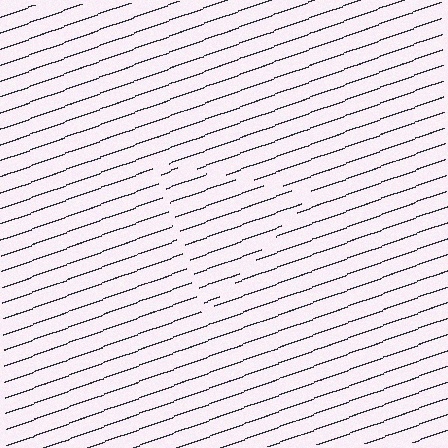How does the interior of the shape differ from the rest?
The interior of the shape contains the same grating, shifted by half a period — the contour is defined by the phase discontinuity where line-ends from the inner and outer gratings abut.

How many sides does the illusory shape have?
3 sides — the line-ends trace a triangle.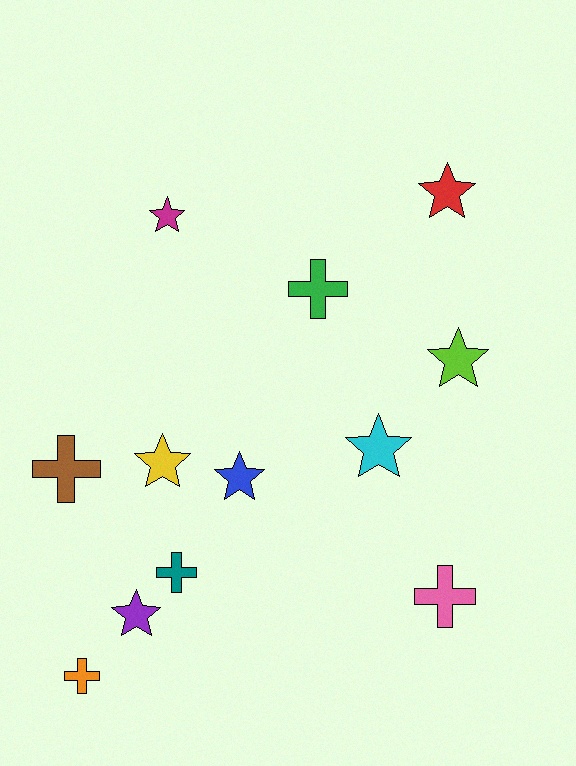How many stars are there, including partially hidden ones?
There are 7 stars.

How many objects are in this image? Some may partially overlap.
There are 12 objects.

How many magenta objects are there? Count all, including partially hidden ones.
There is 1 magenta object.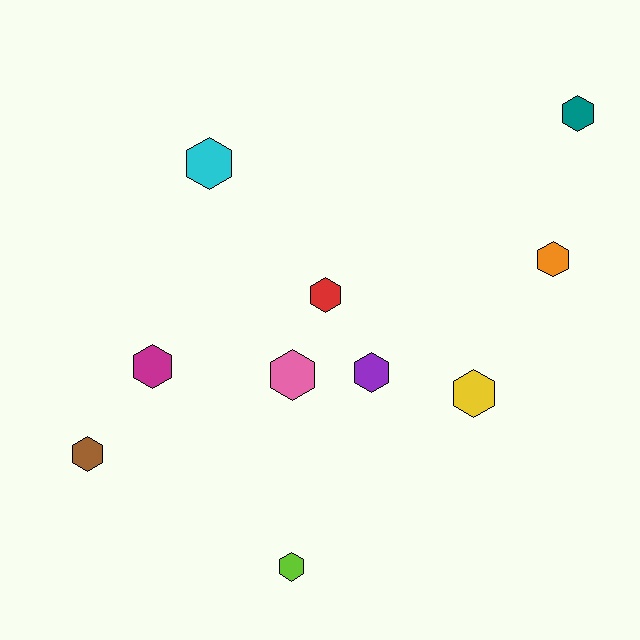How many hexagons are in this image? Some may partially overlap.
There are 10 hexagons.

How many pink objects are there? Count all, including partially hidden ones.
There is 1 pink object.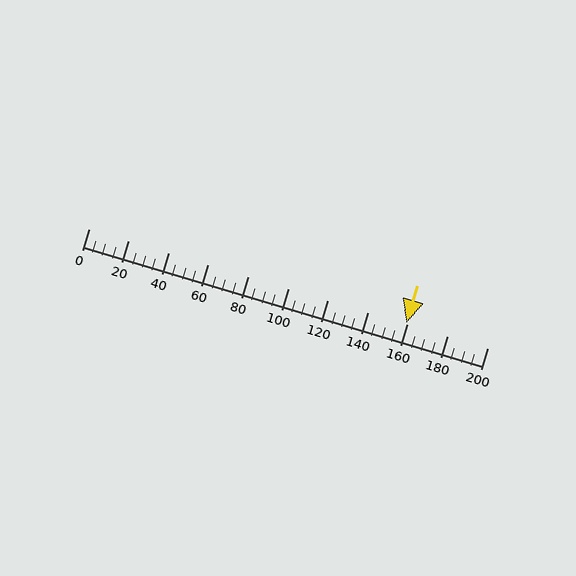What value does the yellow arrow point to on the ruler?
The yellow arrow points to approximately 159.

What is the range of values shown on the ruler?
The ruler shows values from 0 to 200.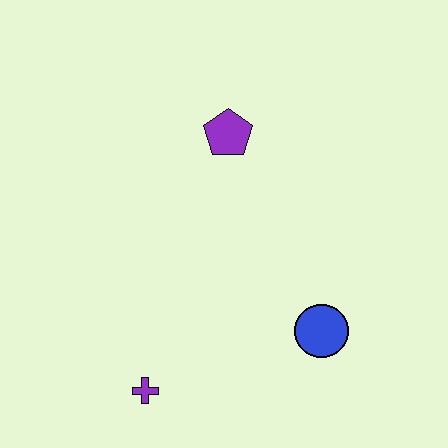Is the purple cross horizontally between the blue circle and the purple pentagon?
No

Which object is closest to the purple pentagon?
The blue circle is closest to the purple pentagon.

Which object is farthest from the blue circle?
The purple pentagon is farthest from the blue circle.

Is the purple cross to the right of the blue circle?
No